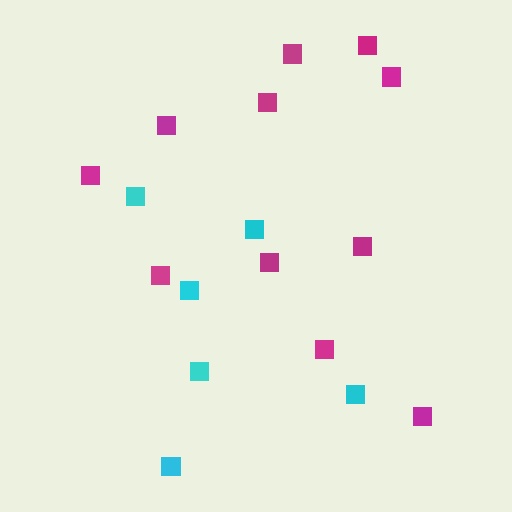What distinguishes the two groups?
There are 2 groups: one group of cyan squares (6) and one group of magenta squares (11).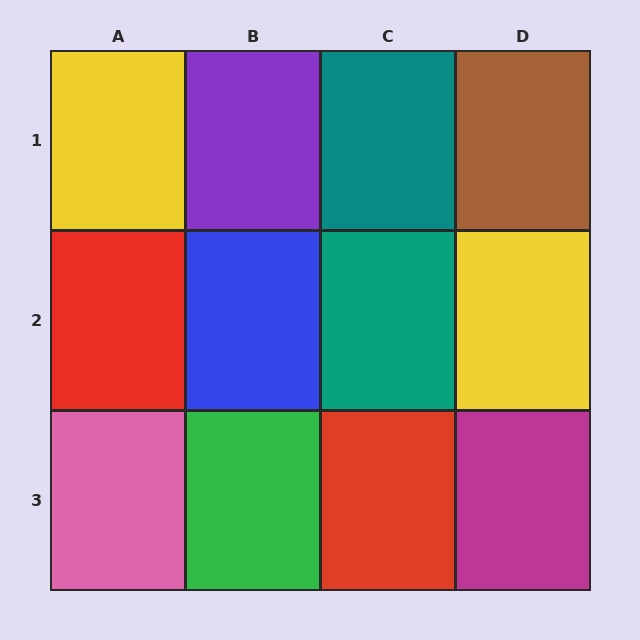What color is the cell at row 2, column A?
Red.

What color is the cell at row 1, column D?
Brown.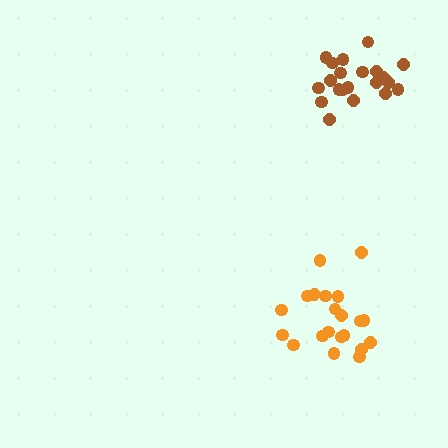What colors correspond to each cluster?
The clusters are colored: brown, orange.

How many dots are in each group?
Group 1: 21 dots, Group 2: 21 dots (42 total).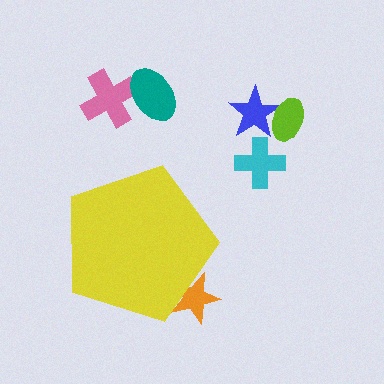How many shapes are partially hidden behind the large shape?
1 shape is partially hidden.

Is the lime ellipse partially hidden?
No, the lime ellipse is fully visible.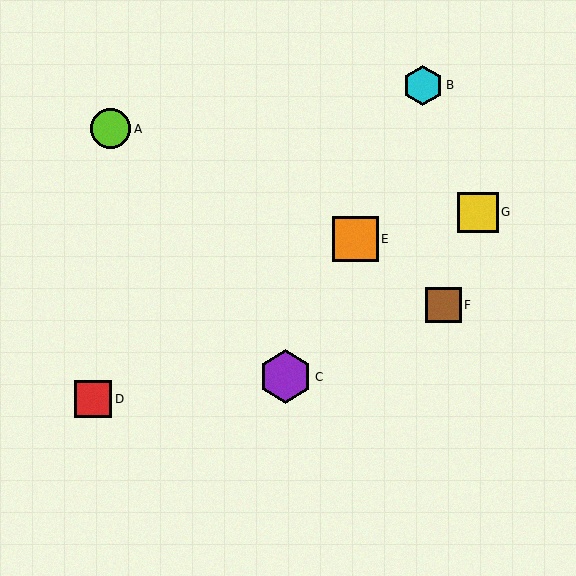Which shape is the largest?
The purple hexagon (labeled C) is the largest.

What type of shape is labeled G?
Shape G is a yellow square.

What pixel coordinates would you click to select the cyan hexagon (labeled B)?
Click at (423, 85) to select the cyan hexagon B.